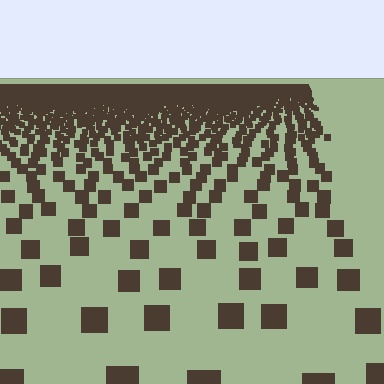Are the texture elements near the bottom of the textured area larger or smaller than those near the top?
Larger. Near the bottom, elements are closer to the viewer and appear at a bigger on-screen size.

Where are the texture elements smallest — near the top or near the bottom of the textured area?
Near the top.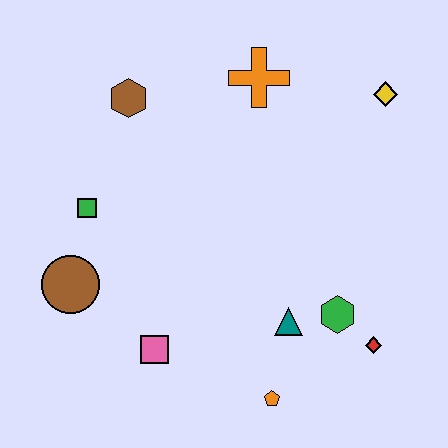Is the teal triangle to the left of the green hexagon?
Yes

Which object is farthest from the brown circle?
The yellow diamond is farthest from the brown circle.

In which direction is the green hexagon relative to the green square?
The green hexagon is to the right of the green square.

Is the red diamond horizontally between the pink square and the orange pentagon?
No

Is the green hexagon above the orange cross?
No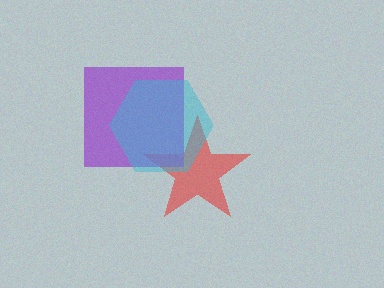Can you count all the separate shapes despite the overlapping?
Yes, there are 3 separate shapes.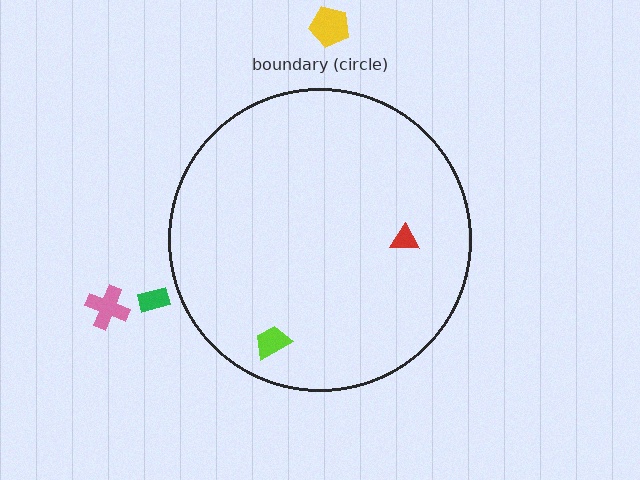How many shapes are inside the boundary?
2 inside, 3 outside.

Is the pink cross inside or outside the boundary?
Outside.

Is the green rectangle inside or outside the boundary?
Outside.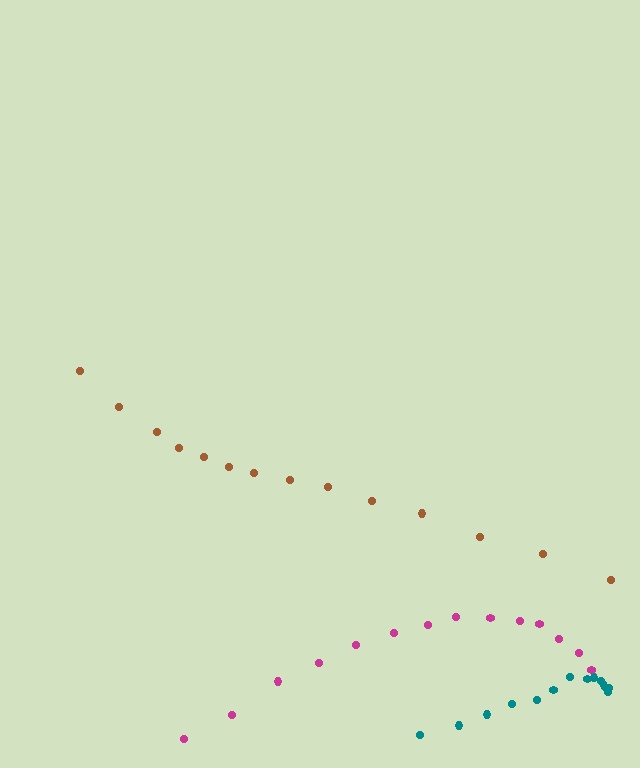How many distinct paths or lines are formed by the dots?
There are 3 distinct paths.